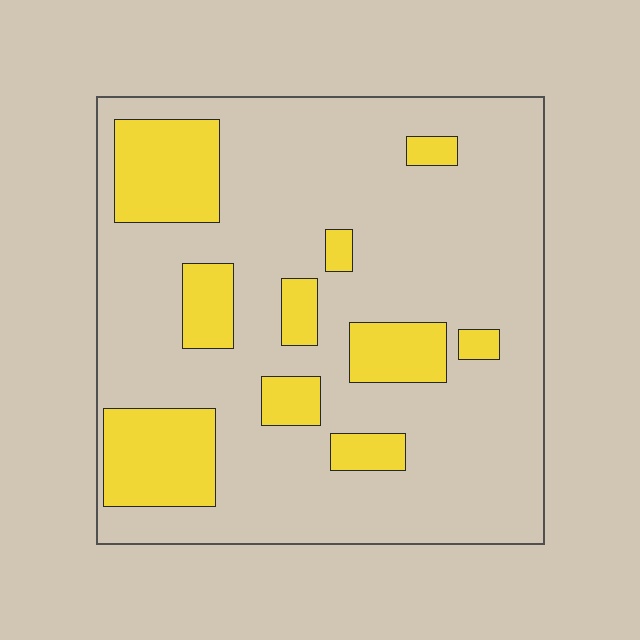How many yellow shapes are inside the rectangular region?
10.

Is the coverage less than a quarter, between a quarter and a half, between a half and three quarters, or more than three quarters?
Less than a quarter.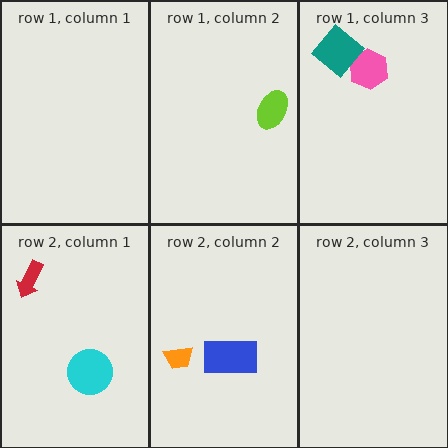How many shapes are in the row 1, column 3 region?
2.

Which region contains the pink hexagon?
The row 1, column 3 region.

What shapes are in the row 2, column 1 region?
The red arrow, the cyan circle.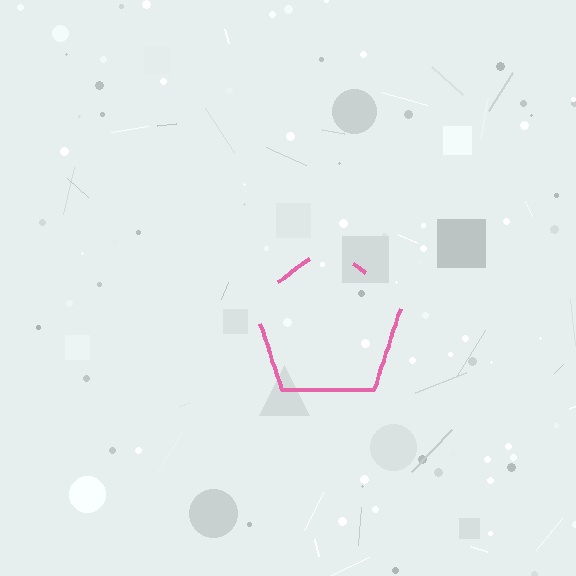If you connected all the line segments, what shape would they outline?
They would outline a pentagon.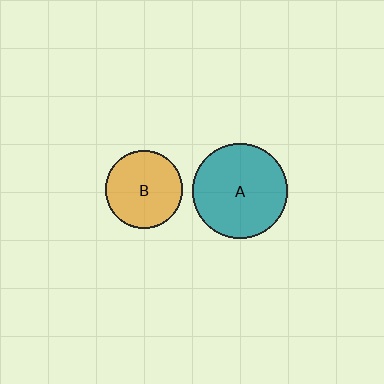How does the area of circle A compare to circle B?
Approximately 1.5 times.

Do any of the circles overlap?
No, none of the circles overlap.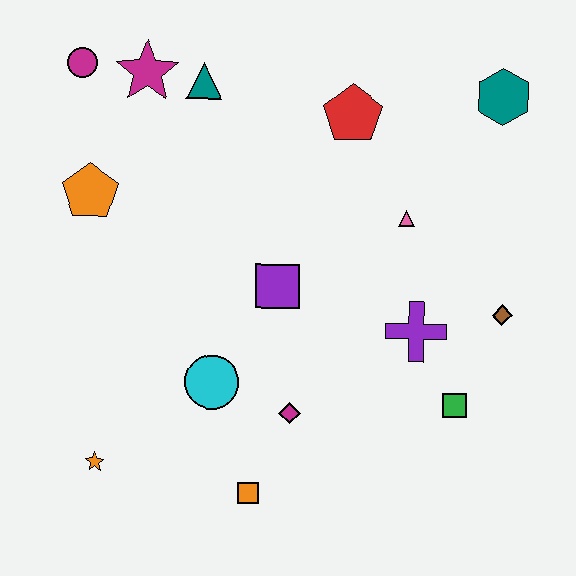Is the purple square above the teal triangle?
No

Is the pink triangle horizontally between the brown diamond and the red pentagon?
Yes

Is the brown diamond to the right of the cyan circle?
Yes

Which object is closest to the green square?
The purple cross is closest to the green square.